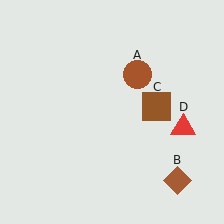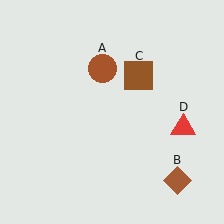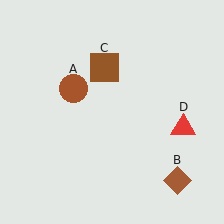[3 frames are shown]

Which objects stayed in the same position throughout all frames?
Brown diamond (object B) and red triangle (object D) remained stationary.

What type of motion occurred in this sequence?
The brown circle (object A), brown square (object C) rotated counterclockwise around the center of the scene.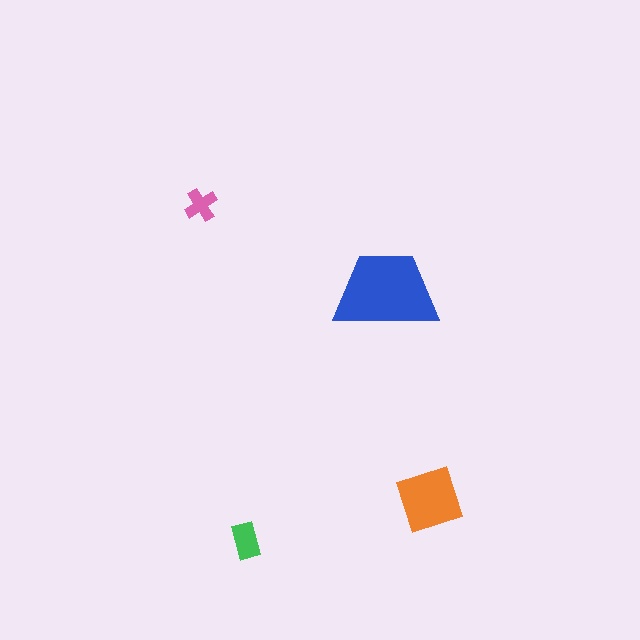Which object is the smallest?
The pink cross.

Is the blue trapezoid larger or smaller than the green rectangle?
Larger.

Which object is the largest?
The blue trapezoid.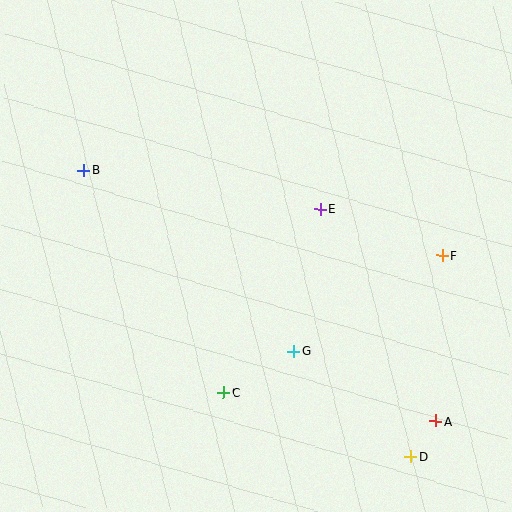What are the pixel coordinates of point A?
Point A is at (436, 421).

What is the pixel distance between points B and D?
The distance between B and D is 435 pixels.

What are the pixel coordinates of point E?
Point E is at (320, 209).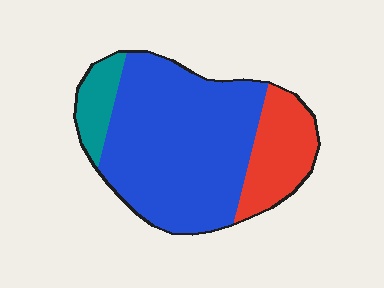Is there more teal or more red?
Red.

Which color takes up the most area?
Blue, at roughly 70%.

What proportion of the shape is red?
Red covers about 20% of the shape.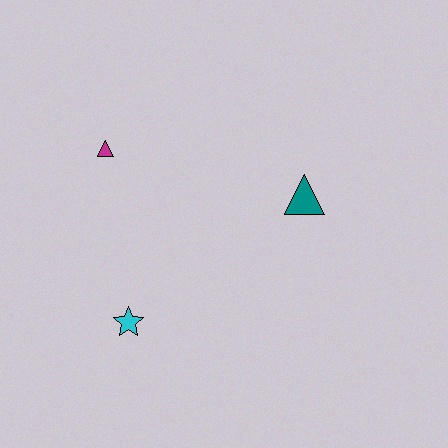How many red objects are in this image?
There are no red objects.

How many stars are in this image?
There is 1 star.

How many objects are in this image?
There are 3 objects.